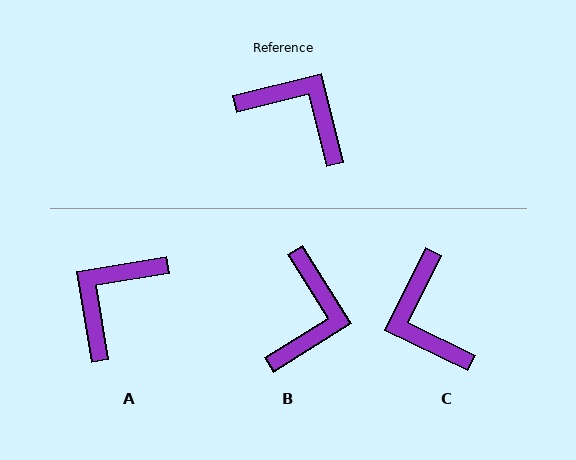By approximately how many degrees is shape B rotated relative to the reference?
Approximately 72 degrees clockwise.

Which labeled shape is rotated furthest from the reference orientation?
C, about 140 degrees away.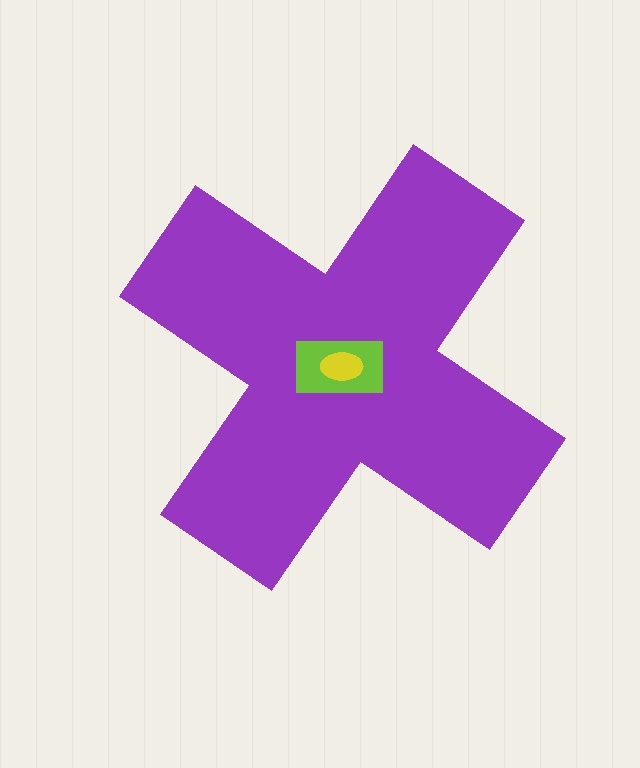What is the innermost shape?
The yellow ellipse.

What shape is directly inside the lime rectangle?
The yellow ellipse.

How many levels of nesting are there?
3.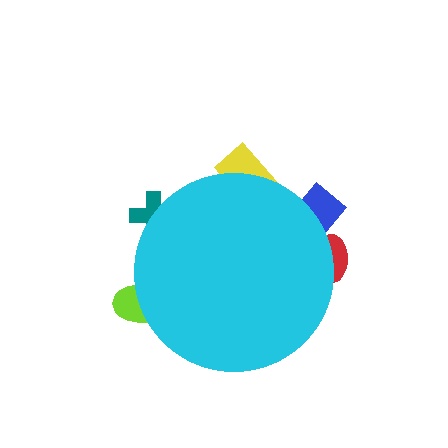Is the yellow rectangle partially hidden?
Yes, the yellow rectangle is partially hidden behind the cyan circle.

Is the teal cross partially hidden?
Yes, the teal cross is partially hidden behind the cyan circle.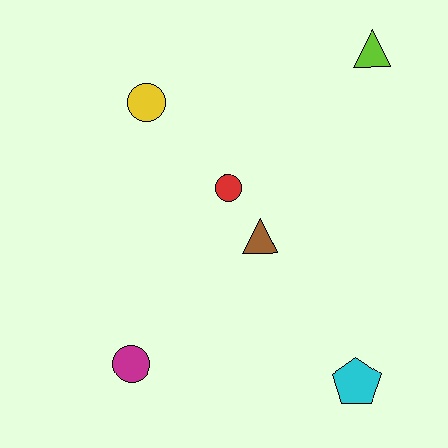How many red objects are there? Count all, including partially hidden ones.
There is 1 red object.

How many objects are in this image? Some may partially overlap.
There are 6 objects.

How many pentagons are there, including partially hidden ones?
There is 1 pentagon.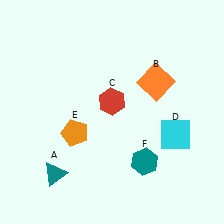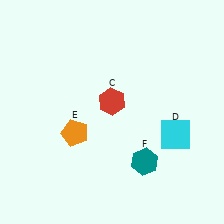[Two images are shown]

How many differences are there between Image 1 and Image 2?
There are 2 differences between the two images.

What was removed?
The teal triangle (A), the orange square (B) were removed in Image 2.